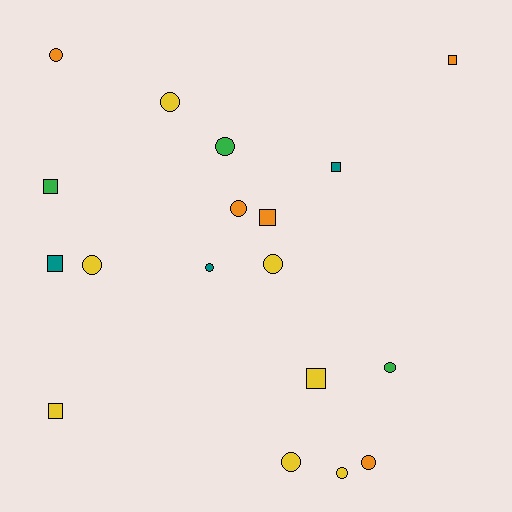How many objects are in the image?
There are 18 objects.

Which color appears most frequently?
Yellow, with 7 objects.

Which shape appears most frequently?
Circle, with 11 objects.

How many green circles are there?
There are 2 green circles.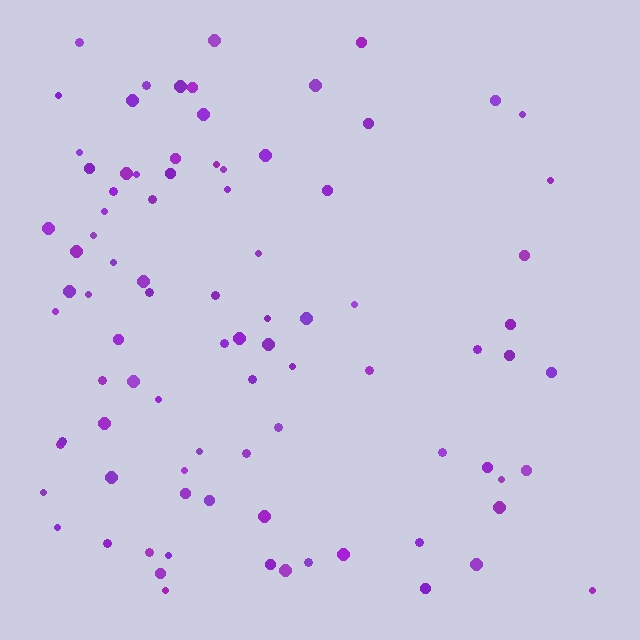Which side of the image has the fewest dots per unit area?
The right.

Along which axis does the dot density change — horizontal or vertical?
Horizontal.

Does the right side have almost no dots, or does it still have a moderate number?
Still a moderate number, just noticeably fewer than the left.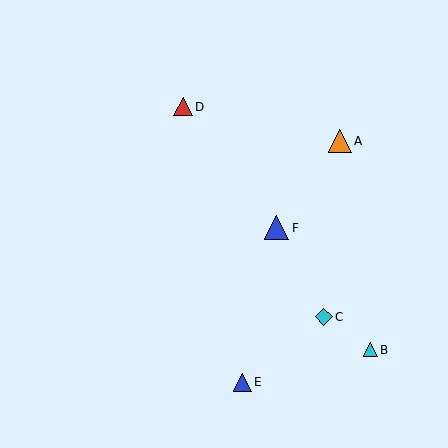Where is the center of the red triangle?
The center of the red triangle is at (183, 107).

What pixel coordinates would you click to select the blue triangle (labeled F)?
Click at (276, 228) to select the blue triangle F.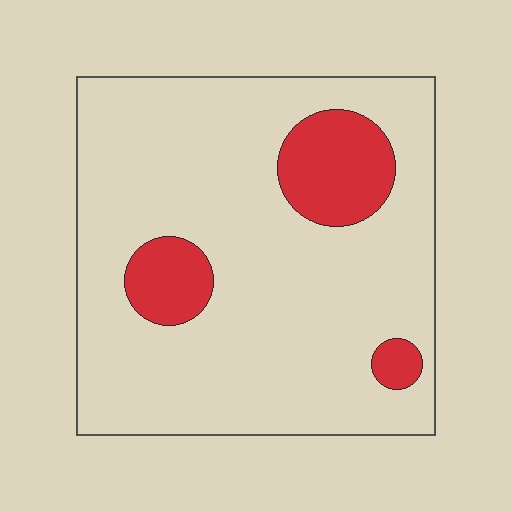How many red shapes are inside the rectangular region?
3.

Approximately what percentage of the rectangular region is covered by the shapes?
Approximately 15%.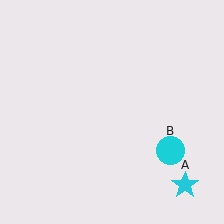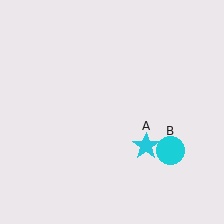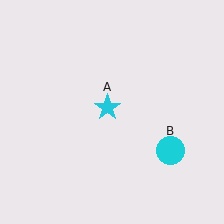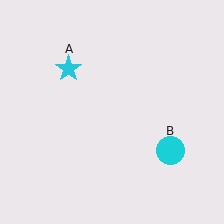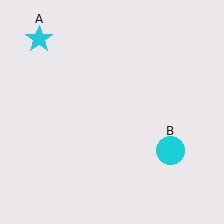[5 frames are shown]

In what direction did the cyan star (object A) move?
The cyan star (object A) moved up and to the left.